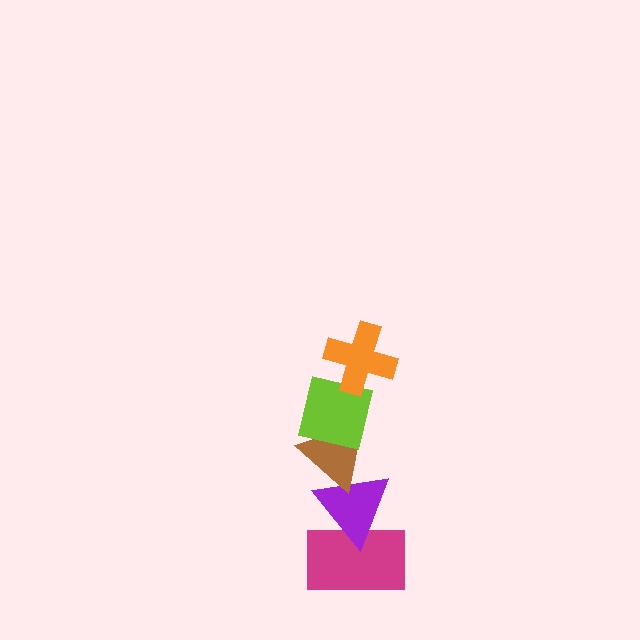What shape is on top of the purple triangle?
The brown triangle is on top of the purple triangle.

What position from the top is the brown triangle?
The brown triangle is 3rd from the top.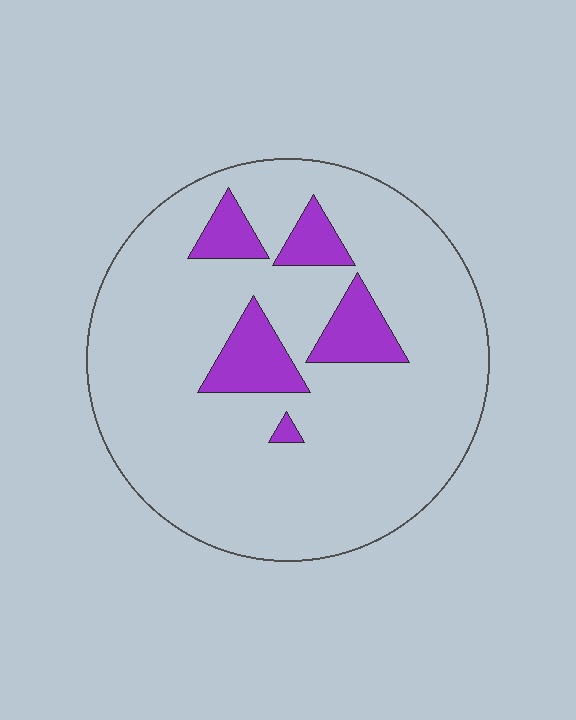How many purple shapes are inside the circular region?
5.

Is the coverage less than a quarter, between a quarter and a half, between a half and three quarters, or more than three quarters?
Less than a quarter.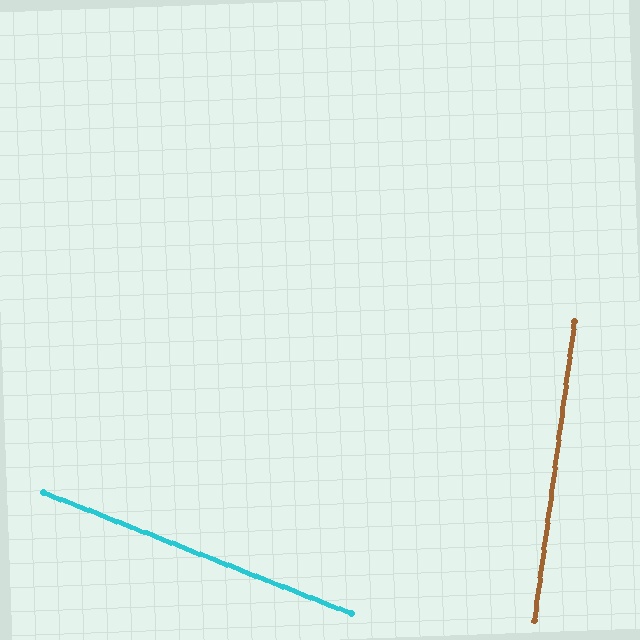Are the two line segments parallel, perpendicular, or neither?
Neither parallel nor perpendicular — they differ by about 76°.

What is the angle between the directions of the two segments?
Approximately 76 degrees.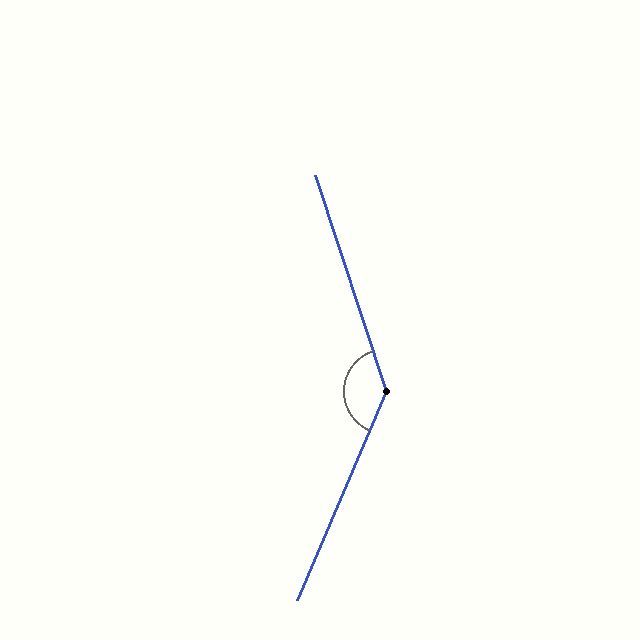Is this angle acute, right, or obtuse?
It is obtuse.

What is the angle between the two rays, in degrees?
Approximately 139 degrees.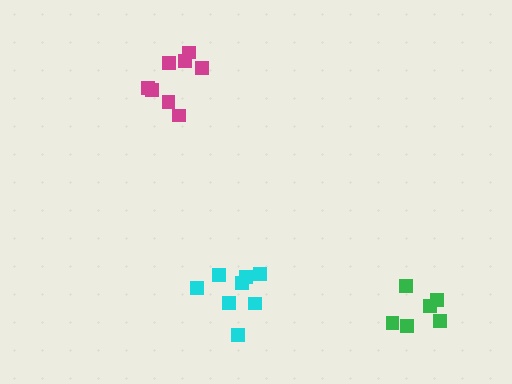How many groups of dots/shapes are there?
There are 3 groups.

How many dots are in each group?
Group 1: 8 dots, Group 2: 6 dots, Group 3: 8 dots (22 total).